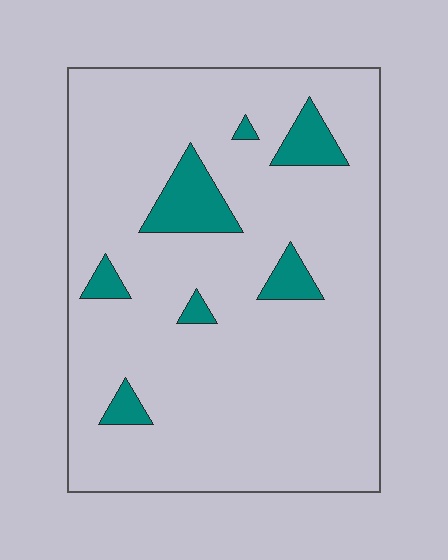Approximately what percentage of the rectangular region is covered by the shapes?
Approximately 10%.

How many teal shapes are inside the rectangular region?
7.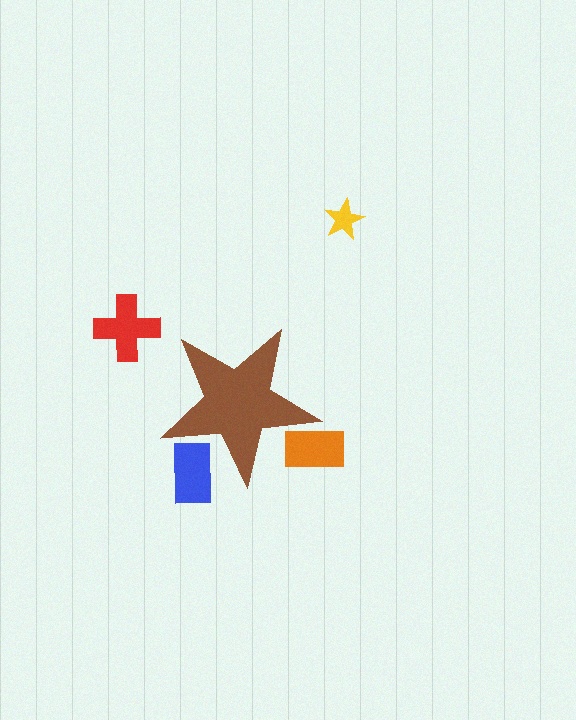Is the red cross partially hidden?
No, the red cross is fully visible.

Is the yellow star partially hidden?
No, the yellow star is fully visible.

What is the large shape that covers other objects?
A brown star.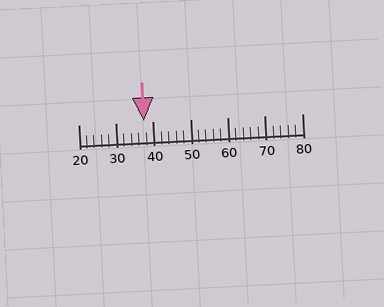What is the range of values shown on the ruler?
The ruler shows values from 20 to 80.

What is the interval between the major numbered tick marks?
The major tick marks are spaced 10 units apart.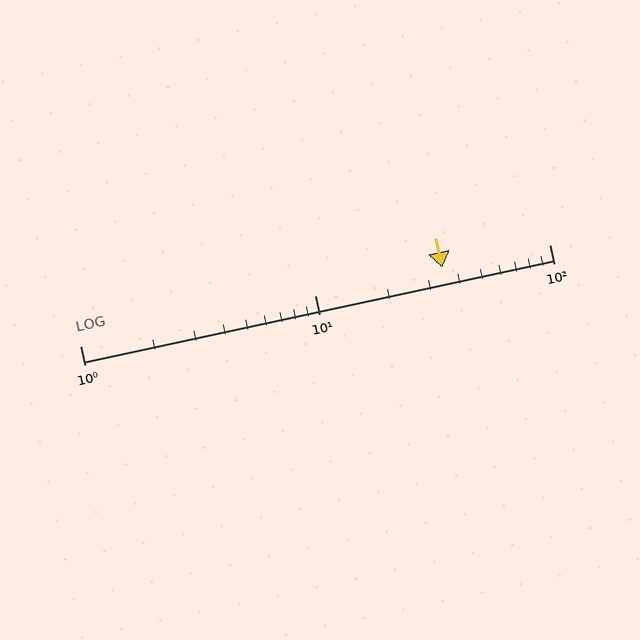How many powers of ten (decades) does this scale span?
The scale spans 2 decades, from 1 to 100.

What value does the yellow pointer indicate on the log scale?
The pointer indicates approximately 35.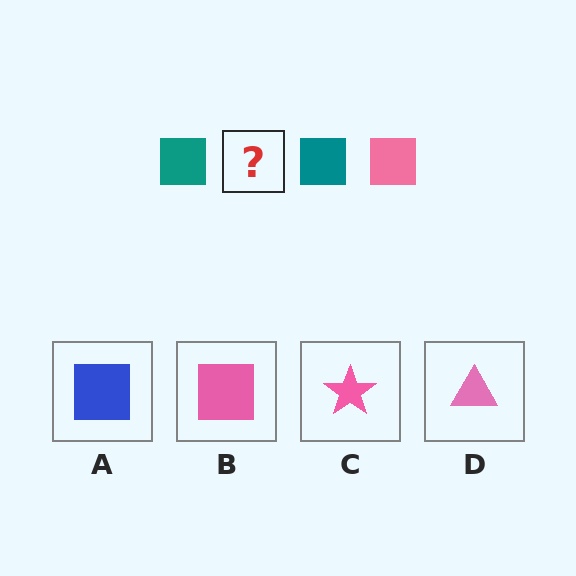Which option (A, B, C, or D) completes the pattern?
B.